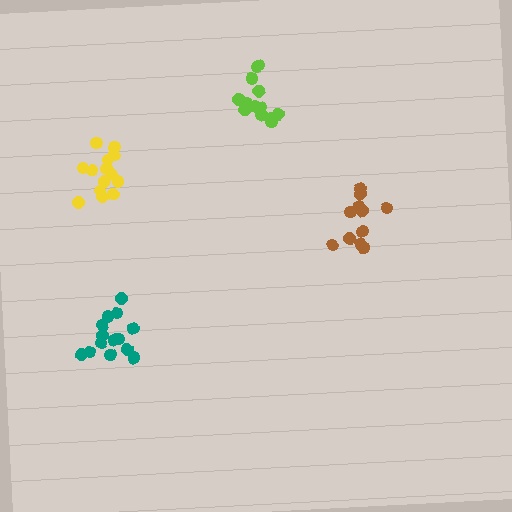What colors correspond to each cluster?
The clusters are colored: lime, teal, yellow, brown.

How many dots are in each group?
Group 1: 16 dots, Group 2: 14 dots, Group 3: 14 dots, Group 4: 11 dots (55 total).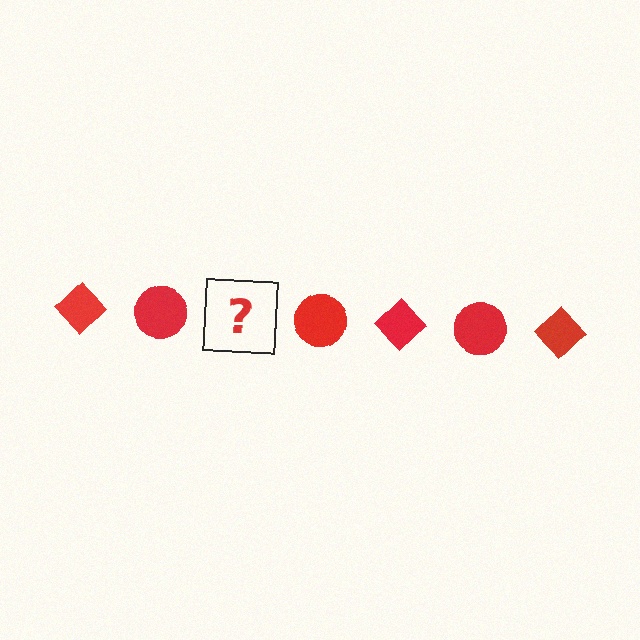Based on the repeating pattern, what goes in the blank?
The blank should be a red diamond.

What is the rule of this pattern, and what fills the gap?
The rule is that the pattern cycles through diamond, circle shapes in red. The gap should be filled with a red diamond.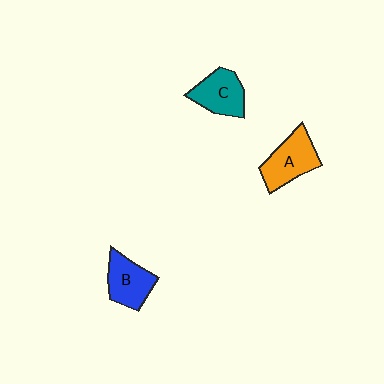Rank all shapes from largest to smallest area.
From largest to smallest: A (orange), C (teal), B (blue).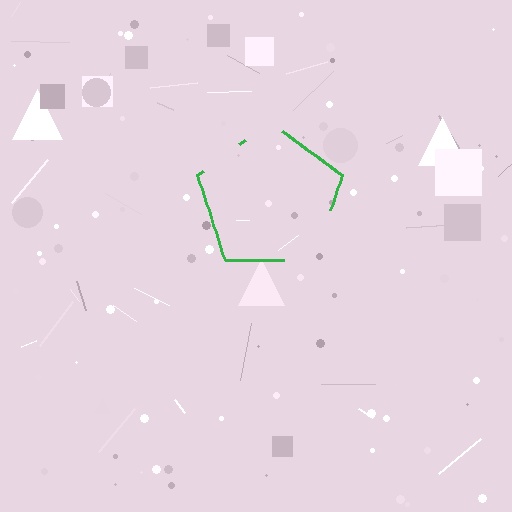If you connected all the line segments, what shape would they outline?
They would outline a pentagon.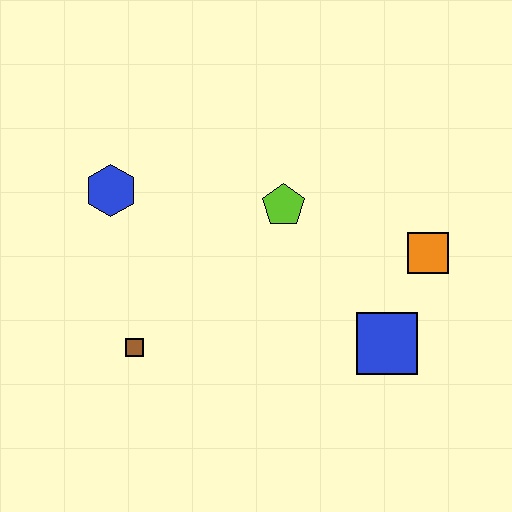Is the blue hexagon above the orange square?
Yes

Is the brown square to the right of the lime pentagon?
No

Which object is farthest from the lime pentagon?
The brown square is farthest from the lime pentagon.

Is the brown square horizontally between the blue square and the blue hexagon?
Yes